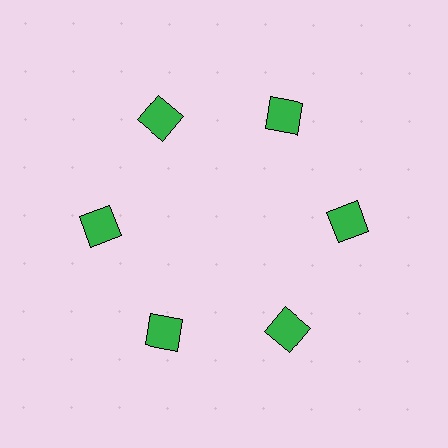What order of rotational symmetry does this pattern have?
This pattern has 6-fold rotational symmetry.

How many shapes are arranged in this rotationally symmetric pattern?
There are 6 shapes, arranged in 6 groups of 1.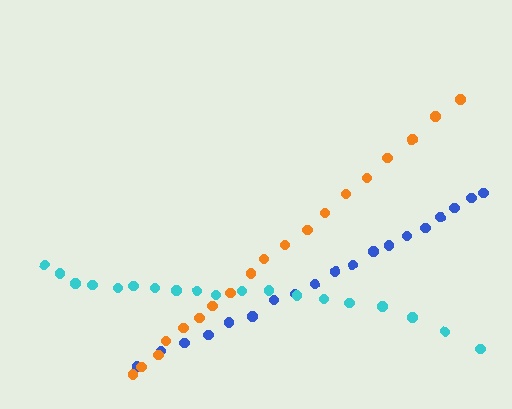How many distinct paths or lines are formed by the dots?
There are 3 distinct paths.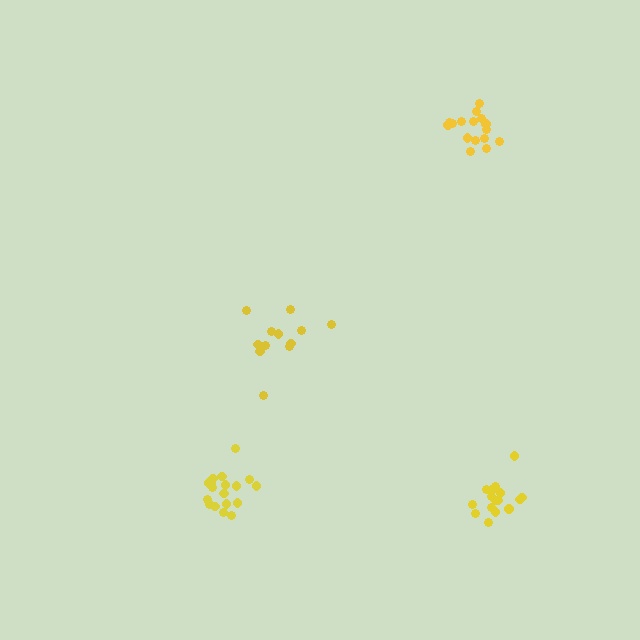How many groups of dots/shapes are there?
There are 4 groups.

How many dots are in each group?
Group 1: 12 dots, Group 2: 18 dots, Group 3: 17 dots, Group 4: 16 dots (63 total).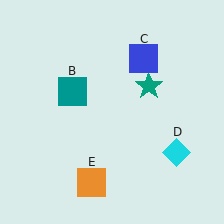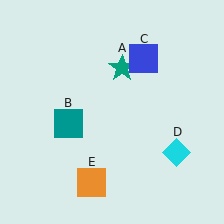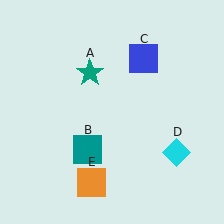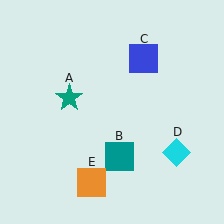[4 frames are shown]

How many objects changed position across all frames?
2 objects changed position: teal star (object A), teal square (object B).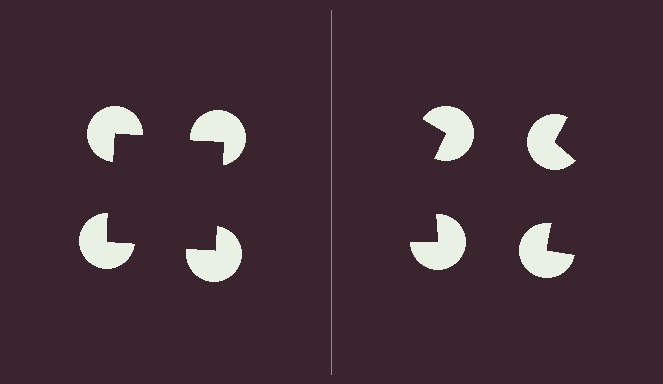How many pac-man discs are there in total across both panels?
8 — 4 on each side.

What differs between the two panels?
The pac-man discs are positioned identically on both sides; only the wedge orientations differ. On the left they align to a square; on the right they are misaligned.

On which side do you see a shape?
An illusory square appears on the left side. On the right side the wedge cuts are rotated, so no coherent shape forms.